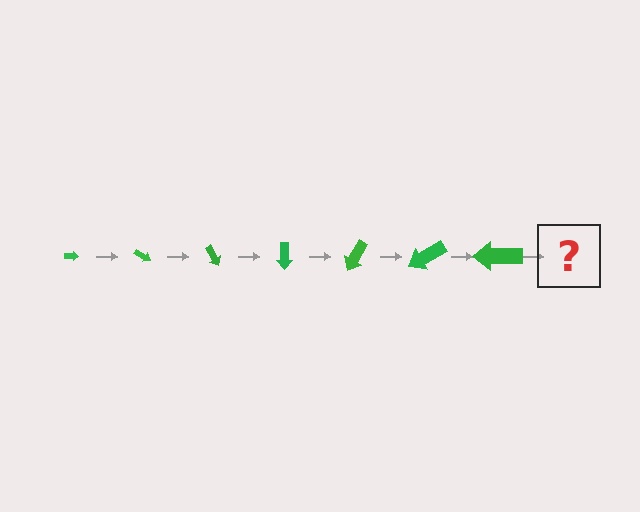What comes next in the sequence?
The next element should be an arrow, larger than the previous one and rotated 210 degrees from the start.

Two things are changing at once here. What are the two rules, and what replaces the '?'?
The two rules are that the arrow grows larger each step and it rotates 30 degrees each step. The '?' should be an arrow, larger than the previous one and rotated 210 degrees from the start.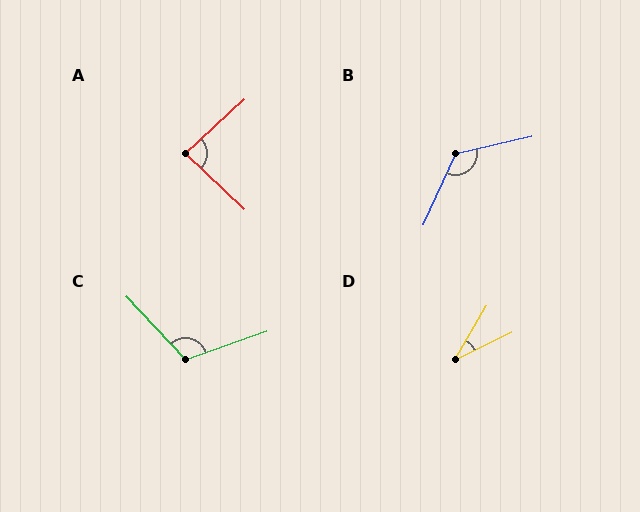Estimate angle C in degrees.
Approximately 114 degrees.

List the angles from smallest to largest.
D (33°), A (86°), C (114°), B (127°).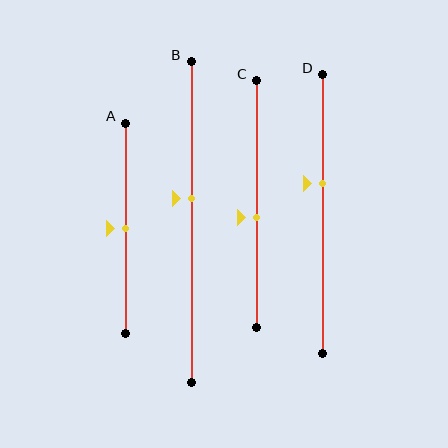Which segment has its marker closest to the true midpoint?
Segment A has its marker closest to the true midpoint.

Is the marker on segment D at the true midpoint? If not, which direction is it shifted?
No, the marker on segment D is shifted upward by about 11% of the segment length.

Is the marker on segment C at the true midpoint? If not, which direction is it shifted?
No, the marker on segment C is shifted downward by about 6% of the segment length.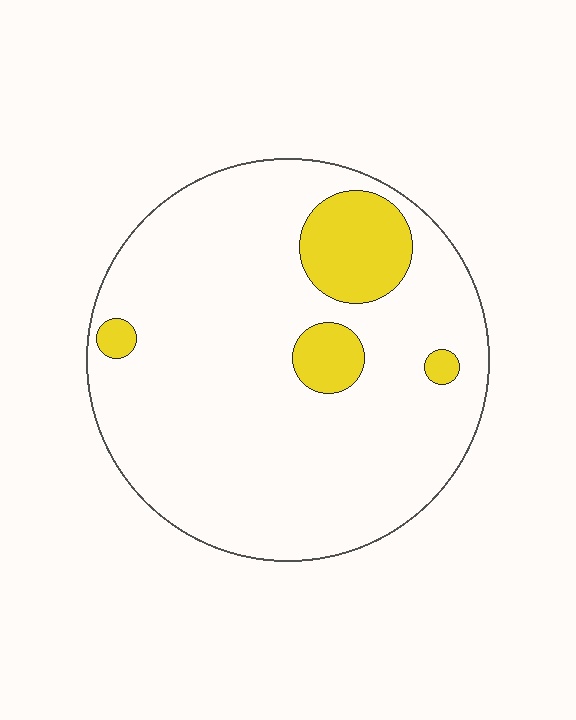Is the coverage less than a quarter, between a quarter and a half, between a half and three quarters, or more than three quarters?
Less than a quarter.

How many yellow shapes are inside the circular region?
4.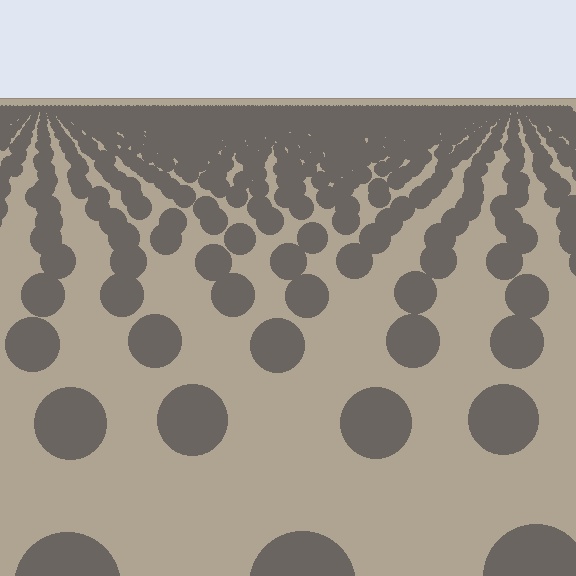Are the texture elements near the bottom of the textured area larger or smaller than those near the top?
Larger. Near the bottom, elements are closer to the viewer and appear at a bigger on-screen size.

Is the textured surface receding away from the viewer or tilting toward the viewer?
The surface is receding away from the viewer. Texture elements get smaller and denser toward the top.